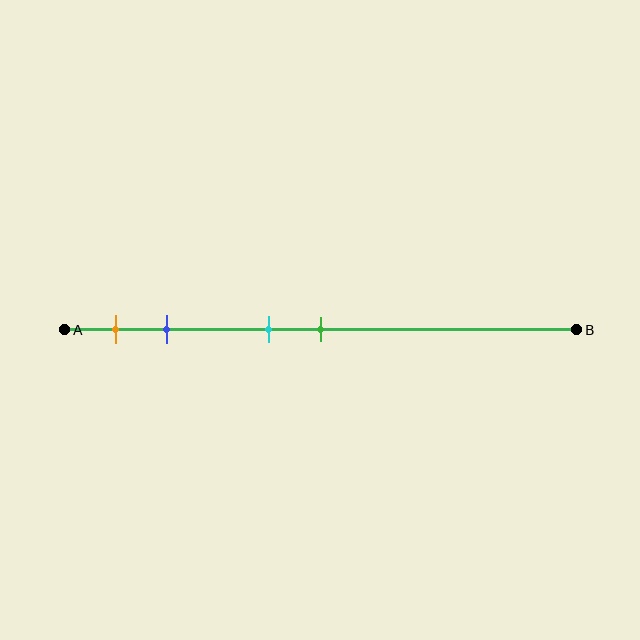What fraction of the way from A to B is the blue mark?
The blue mark is approximately 20% (0.2) of the way from A to B.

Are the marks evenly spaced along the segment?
No, the marks are not evenly spaced.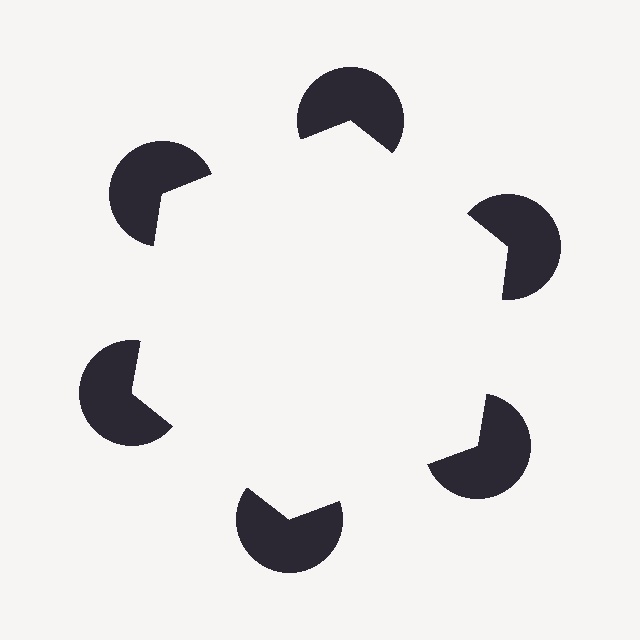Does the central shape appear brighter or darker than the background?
It typically appears slightly brighter than the background, even though no actual brightness change is drawn.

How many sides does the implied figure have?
6 sides.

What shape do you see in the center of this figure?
An illusory hexagon — its edges are inferred from the aligned wedge cuts in the pac-man discs, not physically drawn.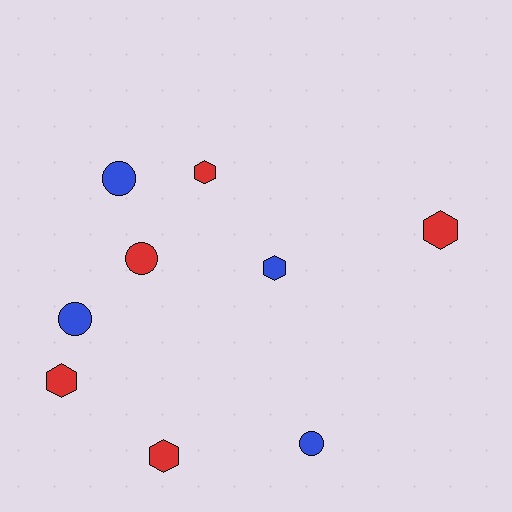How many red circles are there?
There is 1 red circle.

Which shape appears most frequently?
Hexagon, with 5 objects.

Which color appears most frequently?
Red, with 5 objects.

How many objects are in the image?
There are 9 objects.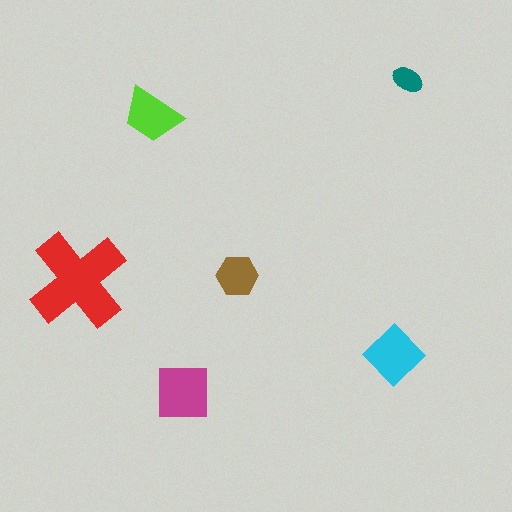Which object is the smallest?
The teal ellipse.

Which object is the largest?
The red cross.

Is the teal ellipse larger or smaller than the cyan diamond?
Smaller.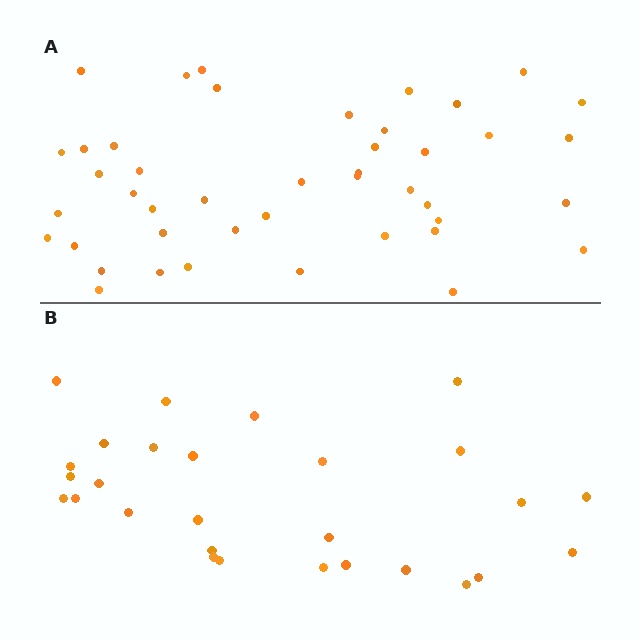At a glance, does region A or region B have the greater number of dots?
Region A (the top region) has more dots.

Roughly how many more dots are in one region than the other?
Region A has approximately 15 more dots than region B.